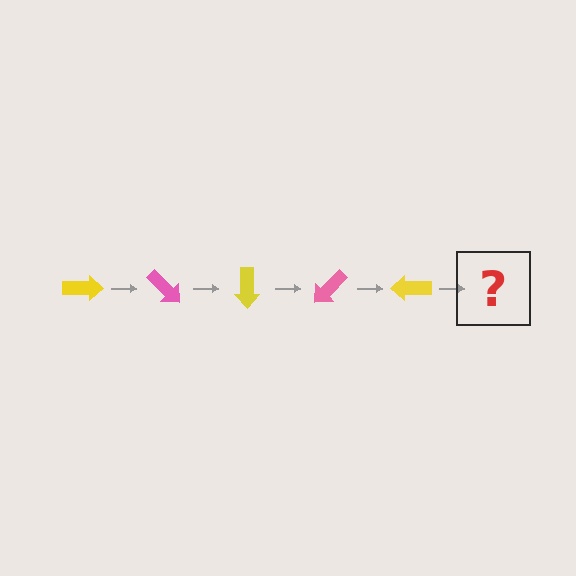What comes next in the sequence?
The next element should be a pink arrow, rotated 225 degrees from the start.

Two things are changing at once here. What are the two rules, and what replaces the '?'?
The two rules are that it rotates 45 degrees each step and the color cycles through yellow and pink. The '?' should be a pink arrow, rotated 225 degrees from the start.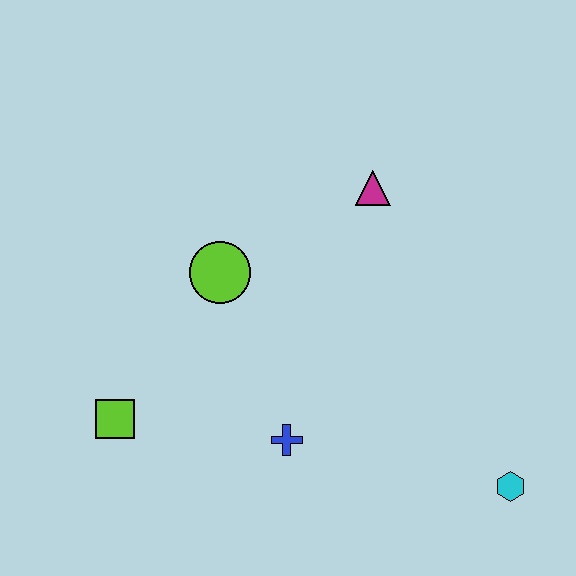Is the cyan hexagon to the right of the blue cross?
Yes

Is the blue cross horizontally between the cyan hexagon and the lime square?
Yes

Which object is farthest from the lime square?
The cyan hexagon is farthest from the lime square.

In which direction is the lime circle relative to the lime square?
The lime circle is above the lime square.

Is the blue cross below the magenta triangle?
Yes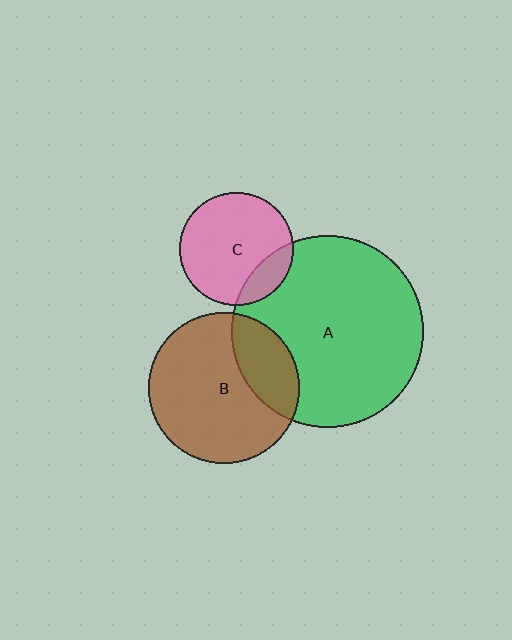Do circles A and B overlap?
Yes.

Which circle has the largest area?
Circle A (green).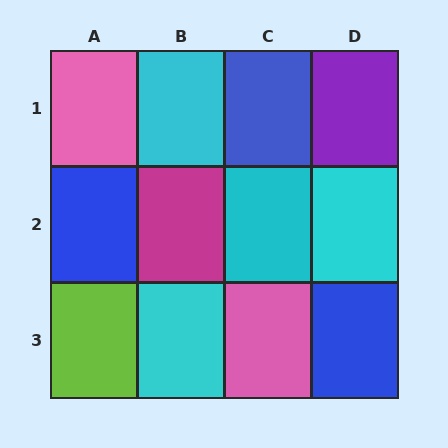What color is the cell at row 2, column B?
Magenta.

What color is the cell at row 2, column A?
Blue.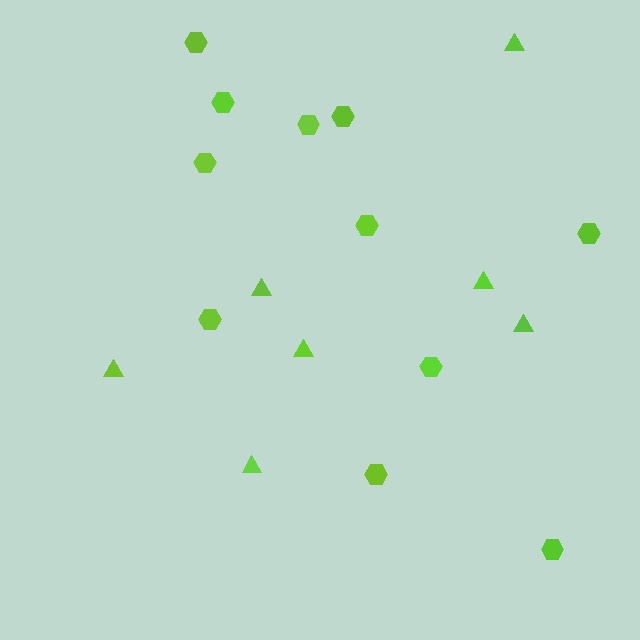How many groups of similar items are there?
There are 2 groups: one group of triangles (7) and one group of hexagons (11).